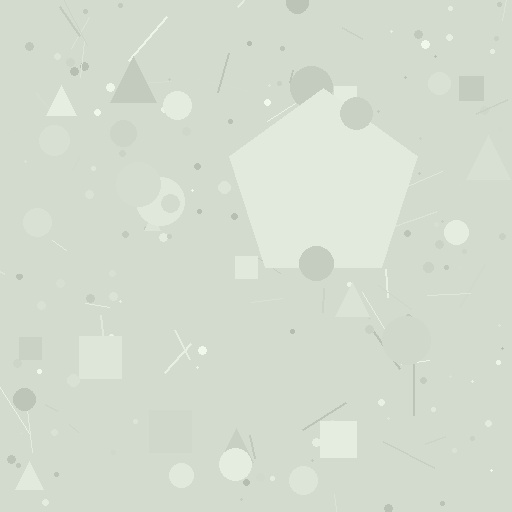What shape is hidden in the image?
A pentagon is hidden in the image.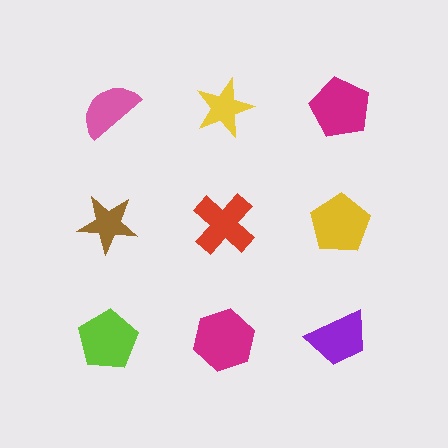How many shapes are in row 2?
3 shapes.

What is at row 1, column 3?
A magenta pentagon.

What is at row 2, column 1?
A brown star.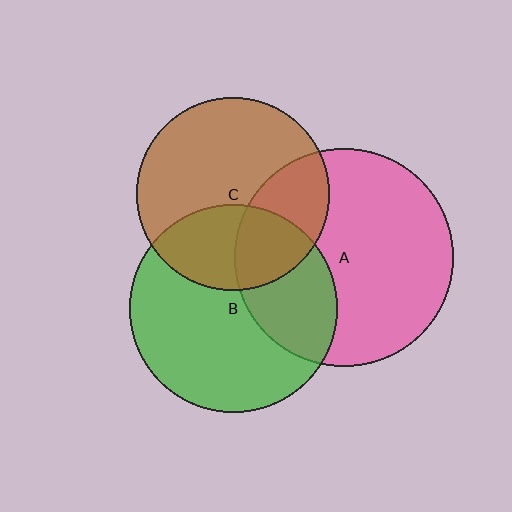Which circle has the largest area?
Circle A (pink).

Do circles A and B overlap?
Yes.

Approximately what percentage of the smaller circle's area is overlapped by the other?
Approximately 35%.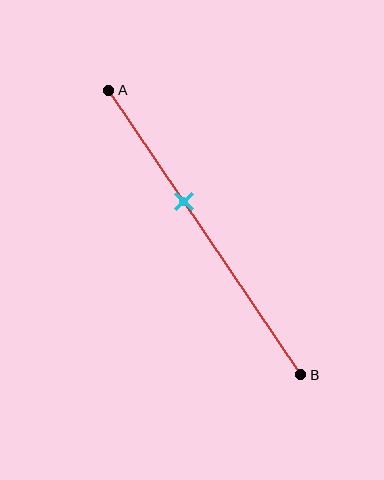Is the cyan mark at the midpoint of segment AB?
No, the mark is at about 40% from A, not at the 50% midpoint.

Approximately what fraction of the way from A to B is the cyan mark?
The cyan mark is approximately 40% of the way from A to B.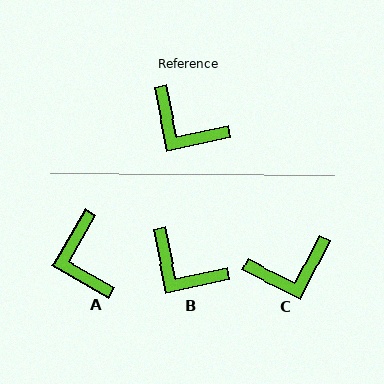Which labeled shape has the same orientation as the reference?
B.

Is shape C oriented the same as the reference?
No, it is off by about 52 degrees.